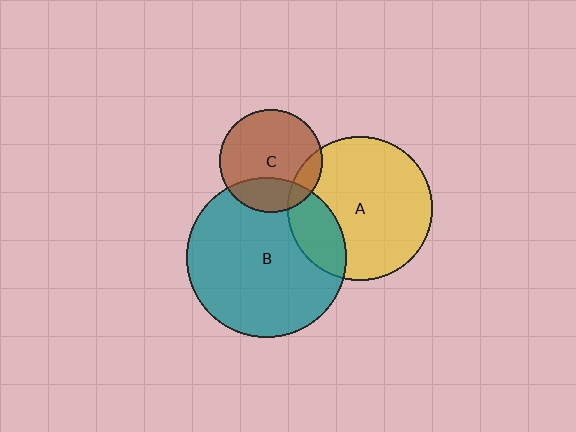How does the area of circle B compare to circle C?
Approximately 2.4 times.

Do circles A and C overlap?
Yes.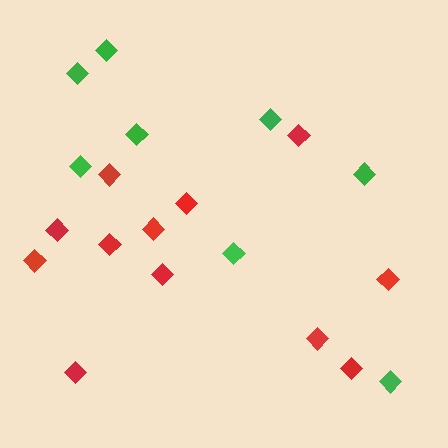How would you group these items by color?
There are 2 groups: one group of green diamonds (8) and one group of red diamonds (12).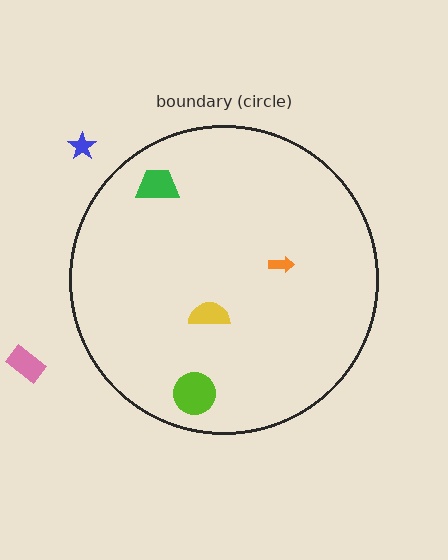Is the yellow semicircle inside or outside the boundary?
Inside.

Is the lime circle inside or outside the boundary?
Inside.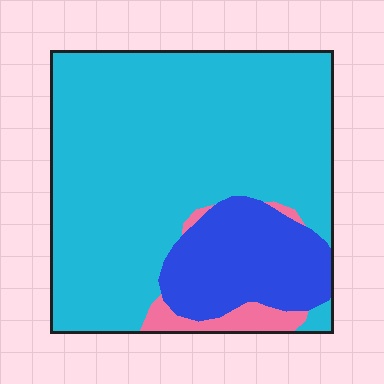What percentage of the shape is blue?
Blue covers about 20% of the shape.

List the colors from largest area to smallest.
From largest to smallest: cyan, blue, pink.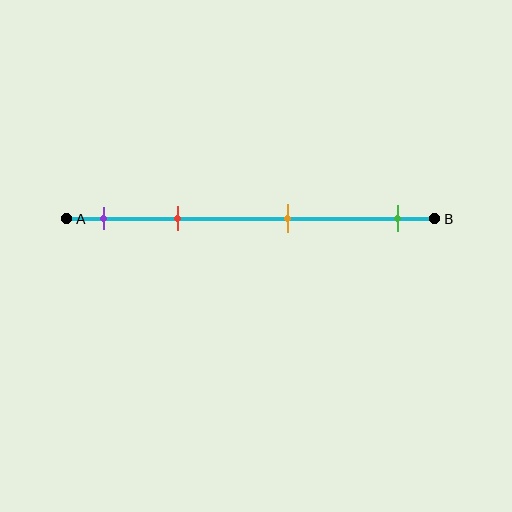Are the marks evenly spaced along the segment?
No, the marks are not evenly spaced.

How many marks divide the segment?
There are 4 marks dividing the segment.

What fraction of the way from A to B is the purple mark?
The purple mark is approximately 10% (0.1) of the way from A to B.